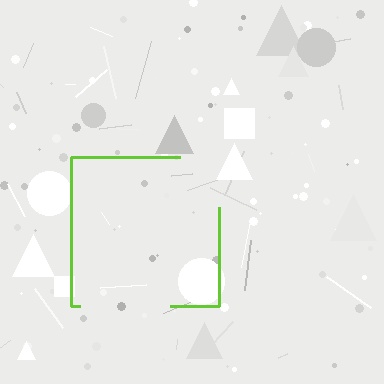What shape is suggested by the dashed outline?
The dashed outline suggests a square.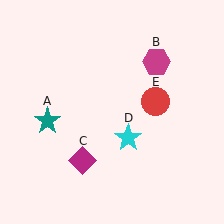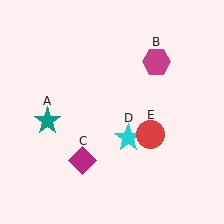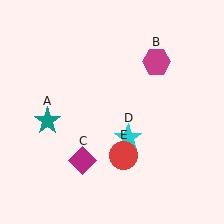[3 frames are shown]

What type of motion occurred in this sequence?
The red circle (object E) rotated clockwise around the center of the scene.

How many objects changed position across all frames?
1 object changed position: red circle (object E).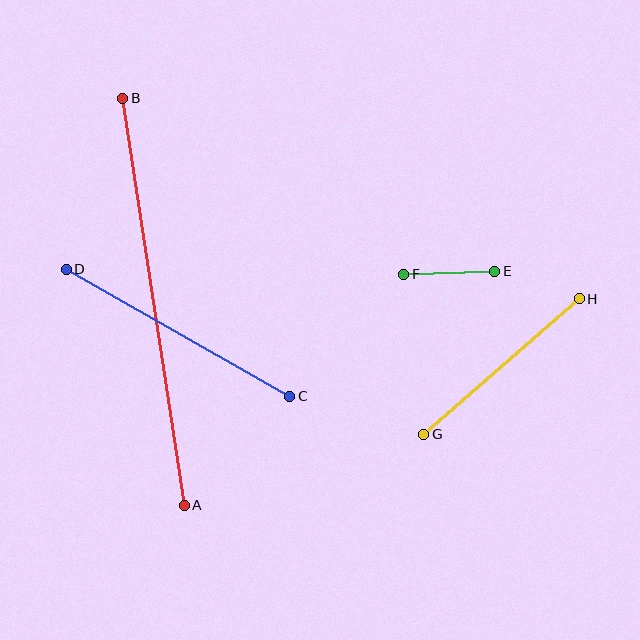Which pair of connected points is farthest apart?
Points A and B are farthest apart.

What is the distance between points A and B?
The distance is approximately 412 pixels.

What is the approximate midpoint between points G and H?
The midpoint is at approximately (502, 366) pixels.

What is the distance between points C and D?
The distance is approximately 257 pixels.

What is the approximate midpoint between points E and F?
The midpoint is at approximately (449, 273) pixels.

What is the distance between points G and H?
The distance is approximately 207 pixels.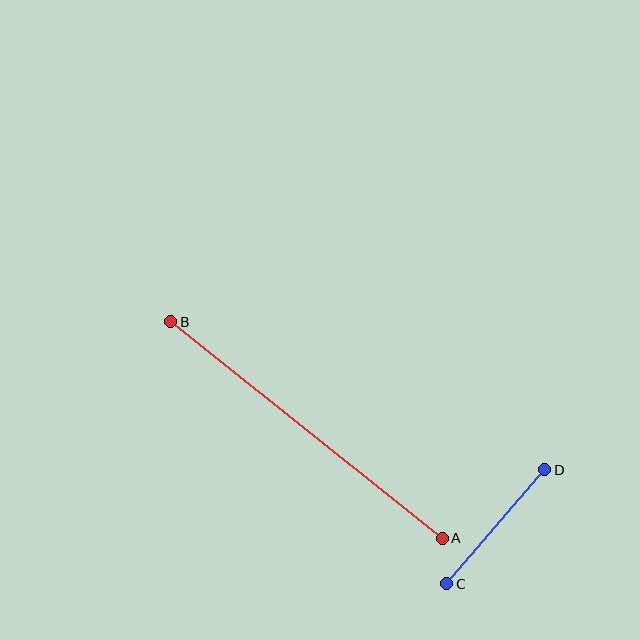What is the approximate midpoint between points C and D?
The midpoint is at approximately (496, 527) pixels.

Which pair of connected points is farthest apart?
Points A and B are farthest apart.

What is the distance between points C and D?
The distance is approximately 150 pixels.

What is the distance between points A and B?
The distance is approximately 347 pixels.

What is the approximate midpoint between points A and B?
The midpoint is at approximately (307, 430) pixels.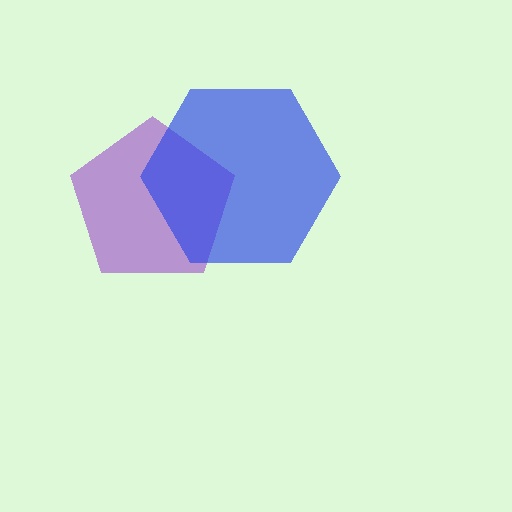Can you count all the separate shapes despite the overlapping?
Yes, there are 2 separate shapes.